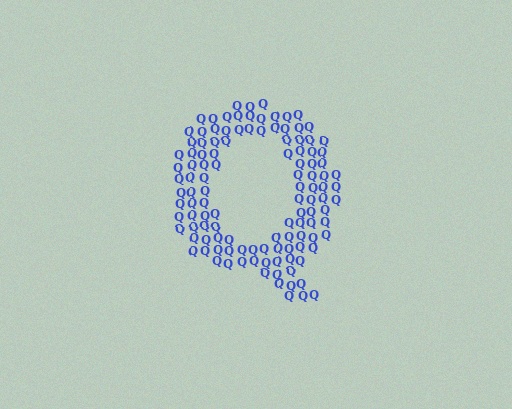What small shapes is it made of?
It is made of small letter Q's.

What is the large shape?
The large shape is the letter Q.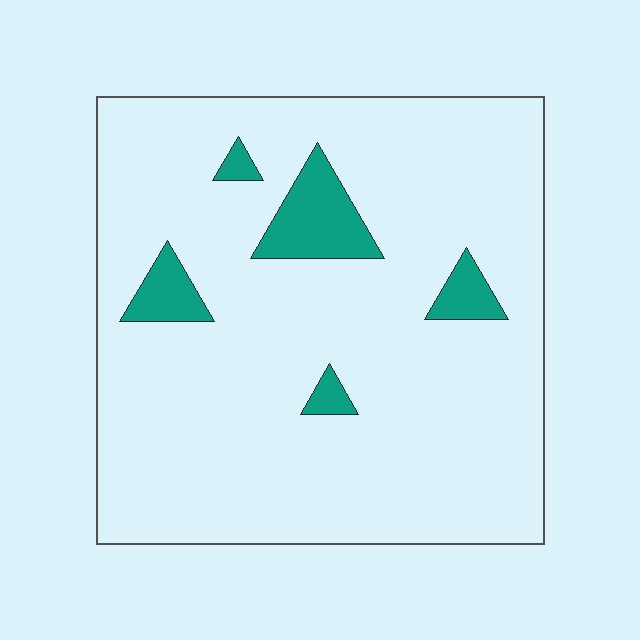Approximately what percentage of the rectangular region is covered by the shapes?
Approximately 10%.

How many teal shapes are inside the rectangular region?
5.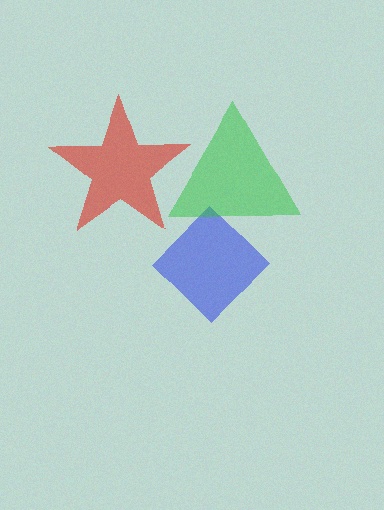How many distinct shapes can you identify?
There are 3 distinct shapes: a blue diamond, a red star, a green triangle.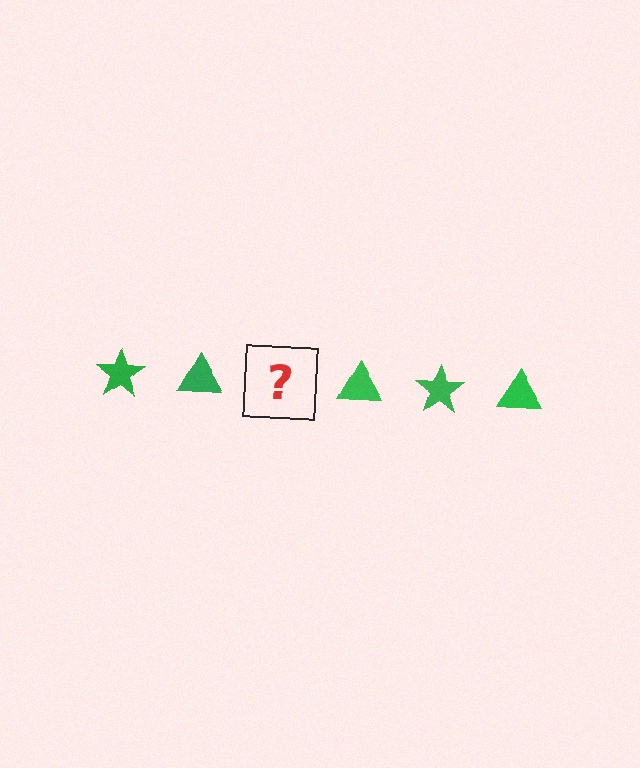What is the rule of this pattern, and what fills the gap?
The rule is that the pattern cycles through star, triangle shapes in green. The gap should be filled with a green star.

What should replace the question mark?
The question mark should be replaced with a green star.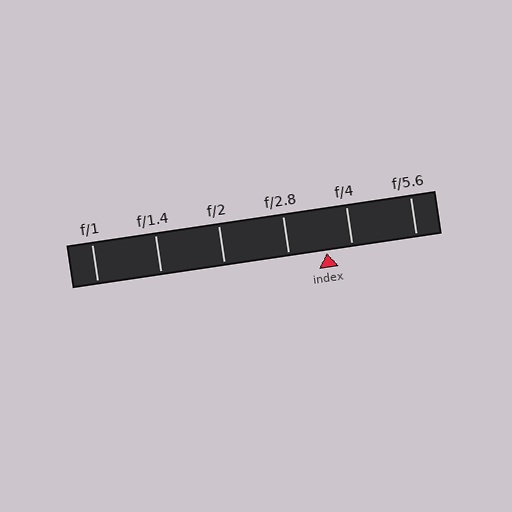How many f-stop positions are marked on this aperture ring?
There are 6 f-stop positions marked.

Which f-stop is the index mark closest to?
The index mark is closest to f/4.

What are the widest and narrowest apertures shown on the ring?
The widest aperture shown is f/1 and the narrowest is f/5.6.